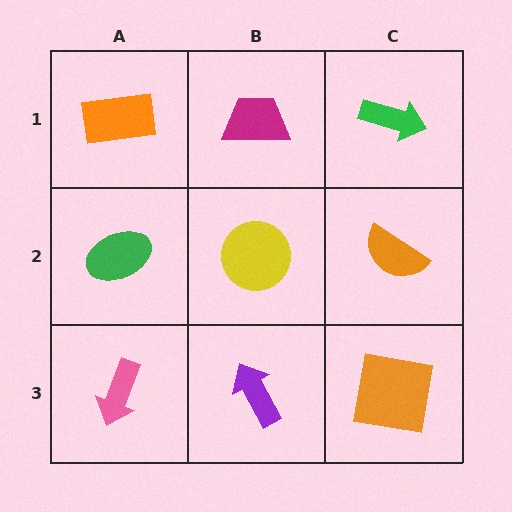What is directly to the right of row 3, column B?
An orange square.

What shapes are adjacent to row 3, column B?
A yellow circle (row 2, column B), a pink arrow (row 3, column A), an orange square (row 3, column C).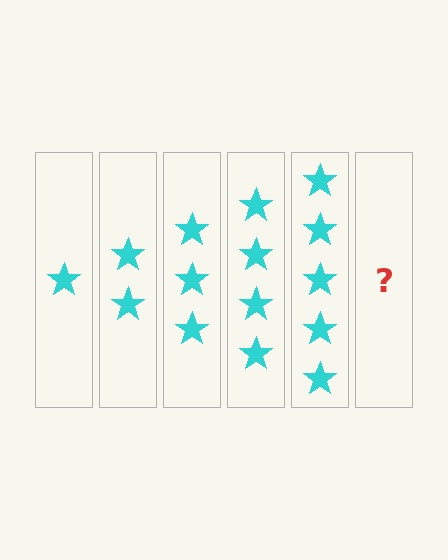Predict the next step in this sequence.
The next step is 6 stars.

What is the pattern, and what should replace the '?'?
The pattern is that each step adds one more star. The '?' should be 6 stars.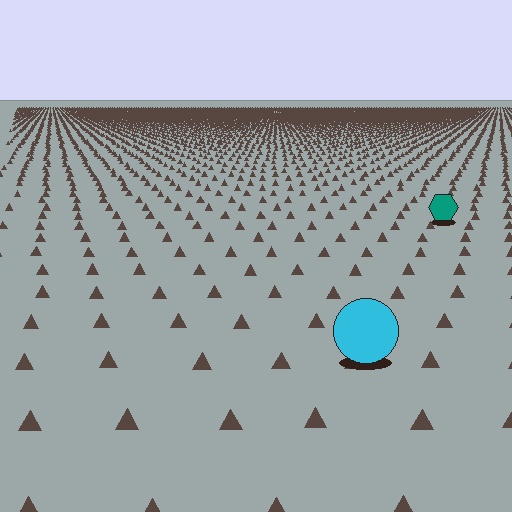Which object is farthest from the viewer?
The teal hexagon is farthest from the viewer. It appears smaller and the ground texture around it is denser.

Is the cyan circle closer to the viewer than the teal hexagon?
Yes. The cyan circle is closer — you can tell from the texture gradient: the ground texture is coarser near it.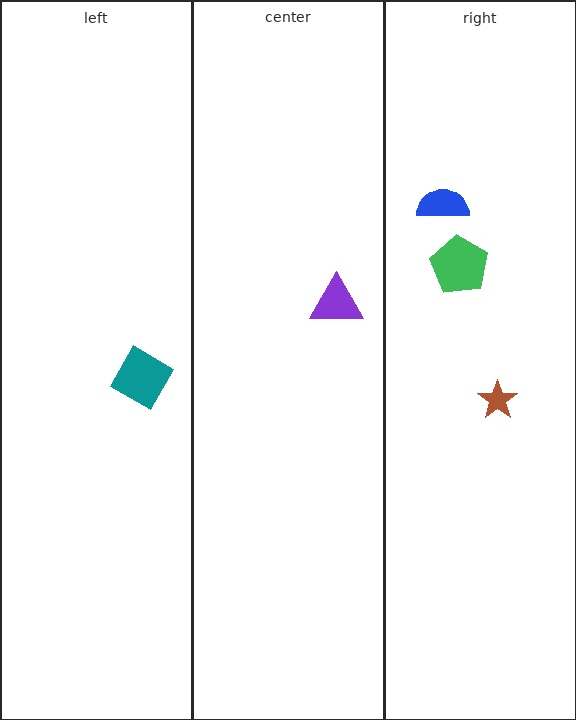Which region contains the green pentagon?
The right region.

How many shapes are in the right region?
3.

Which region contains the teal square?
The left region.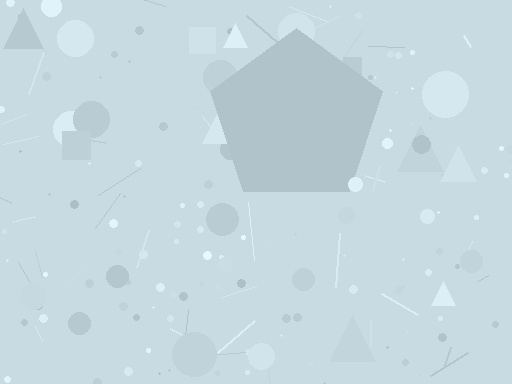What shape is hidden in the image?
A pentagon is hidden in the image.